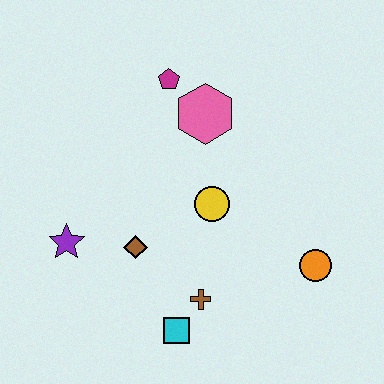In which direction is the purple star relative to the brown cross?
The purple star is to the left of the brown cross.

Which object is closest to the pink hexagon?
The magenta pentagon is closest to the pink hexagon.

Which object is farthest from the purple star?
The orange circle is farthest from the purple star.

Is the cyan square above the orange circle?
No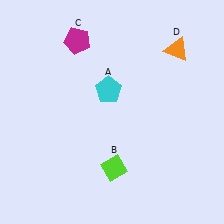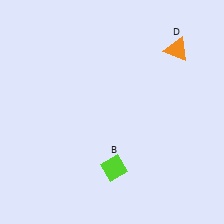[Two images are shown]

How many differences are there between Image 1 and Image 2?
There are 2 differences between the two images.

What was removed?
The cyan pentagon (A), the magenta pentagon (C) were removed in Image 2.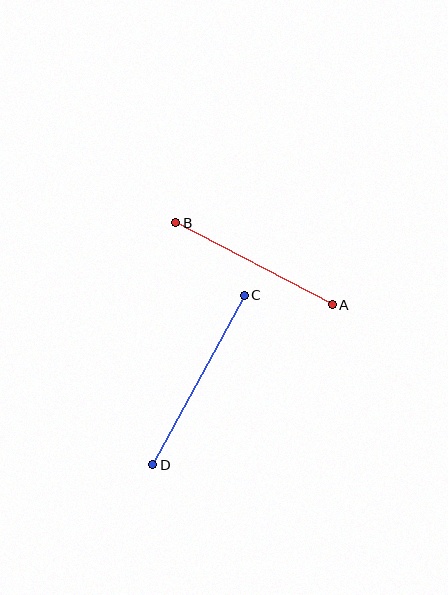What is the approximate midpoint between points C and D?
The midpoint is at approximately (198, 380) pixels.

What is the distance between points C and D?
The distance is approximately 193 pixels.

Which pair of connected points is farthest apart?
Points C and D are farthest apart.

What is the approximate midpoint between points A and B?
The midpoint is at approximately (254, 264) pixels.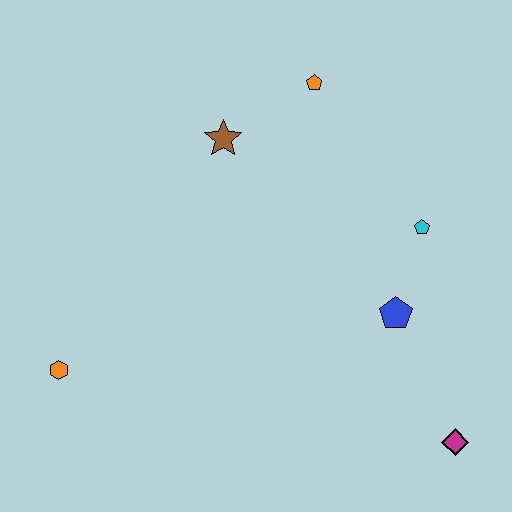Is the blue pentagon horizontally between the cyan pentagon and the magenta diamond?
No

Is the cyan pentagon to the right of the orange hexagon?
Yes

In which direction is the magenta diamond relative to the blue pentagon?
The magenta diamond is below the blue pentagon.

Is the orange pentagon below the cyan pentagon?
No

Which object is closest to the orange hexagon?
The brown star is closest to the orange hexagon.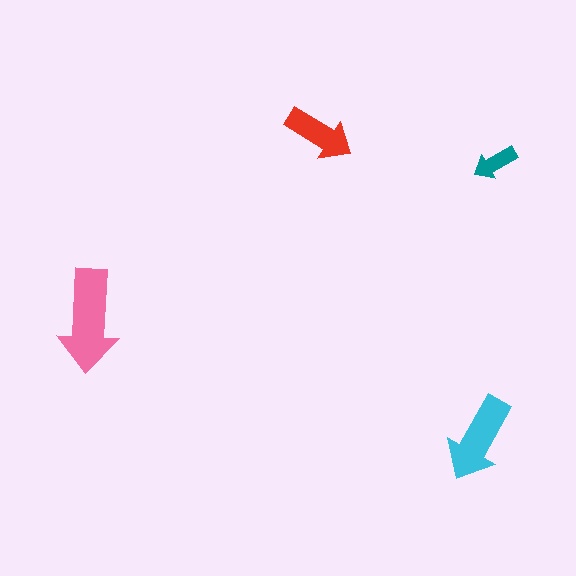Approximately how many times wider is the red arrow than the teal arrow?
About 1.5 times wider.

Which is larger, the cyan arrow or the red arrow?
The cyan one.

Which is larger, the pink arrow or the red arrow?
The pink one.